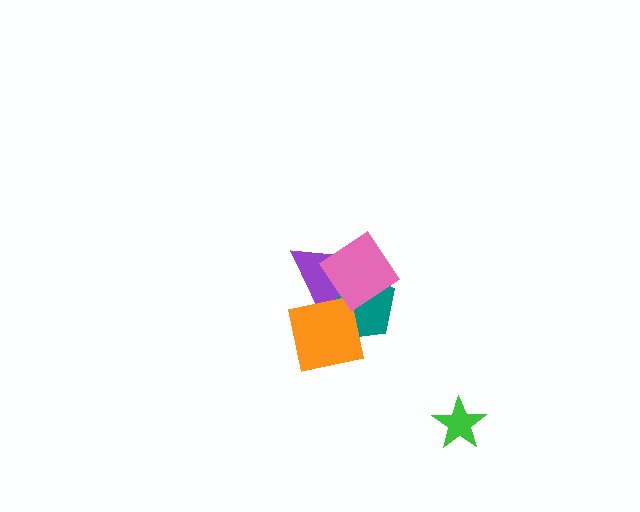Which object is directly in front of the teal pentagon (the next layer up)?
The purple triangle is directly in front of the teal pentagon.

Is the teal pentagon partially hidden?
Yes, it is partially covered by another shape.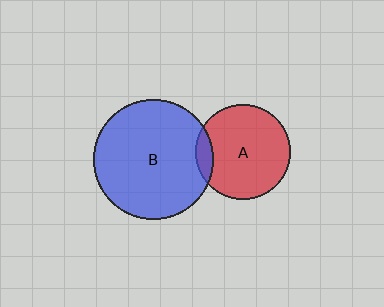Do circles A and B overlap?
Yes.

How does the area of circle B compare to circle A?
Approximately 1.6 times.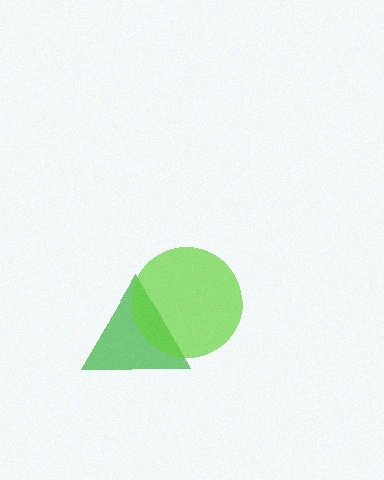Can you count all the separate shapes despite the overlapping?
Yes, there are 2 separate shapes.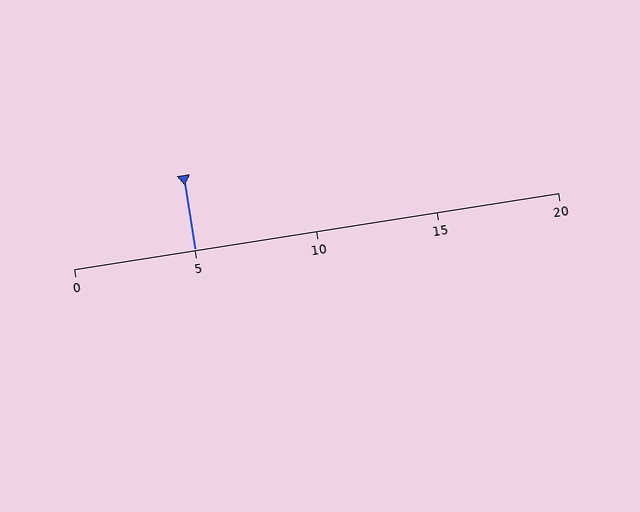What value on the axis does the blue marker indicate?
The marker indicates approximately 5.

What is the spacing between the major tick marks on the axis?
The major ticks are spaced 5 apart.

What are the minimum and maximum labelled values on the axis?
The axis runs from 0 to 20.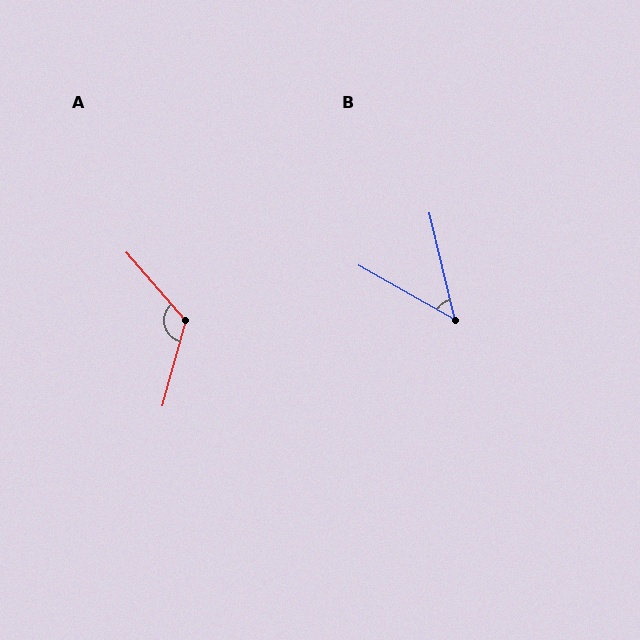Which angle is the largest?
A, at approximately 123 degrees.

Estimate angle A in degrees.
Approximately 123 degrees.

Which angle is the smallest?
B, at approximately 47 degrees.